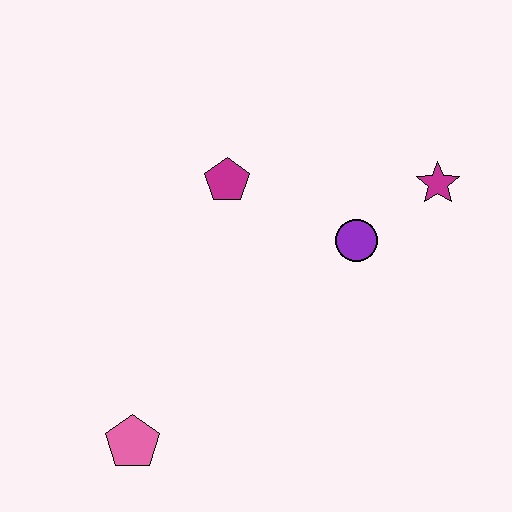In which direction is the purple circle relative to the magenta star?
The purple circle is to the left of the magenta star.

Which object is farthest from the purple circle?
The pink pentagon is farthest from the purple circle.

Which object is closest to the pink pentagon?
The magenta pentagon is closest to the pink pentagon.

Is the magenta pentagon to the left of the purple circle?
Yes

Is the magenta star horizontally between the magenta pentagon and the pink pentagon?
No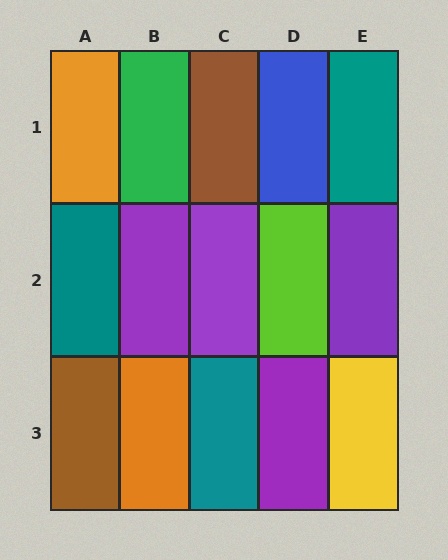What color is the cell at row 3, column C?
Teal.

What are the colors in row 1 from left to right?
Orange, green, brown, blue, teal.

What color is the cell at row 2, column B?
Purple.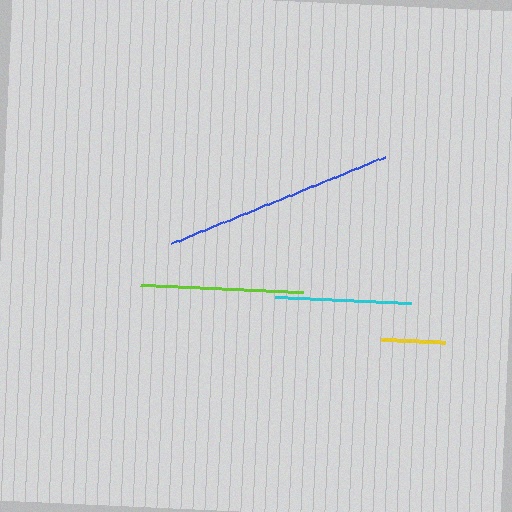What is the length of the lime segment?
The lime segment is approximately 163 pixels long.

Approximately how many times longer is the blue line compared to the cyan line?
The blue line is approximately 1.7 times the length of the cyan line.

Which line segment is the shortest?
The yellow line is the shortest at approximately 64 pixels.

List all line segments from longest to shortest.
From longest to shortest: blue, lime, cyan, yellow.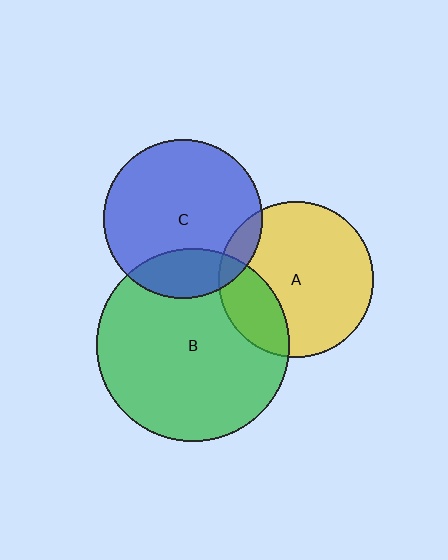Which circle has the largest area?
Circle B (green).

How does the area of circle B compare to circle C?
Approximately 1.5 times.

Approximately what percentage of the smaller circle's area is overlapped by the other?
Approximately 20%.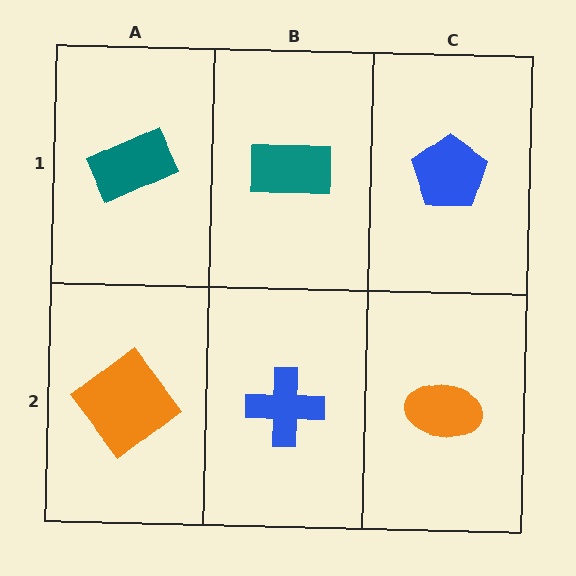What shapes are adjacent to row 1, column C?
An orange ellipse (row 2, column C), a teal rectangle (row 1, column B).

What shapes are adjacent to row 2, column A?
A teal rectangle (row 1, column A), a blue cross (row 2, column B).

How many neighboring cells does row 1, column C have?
2.